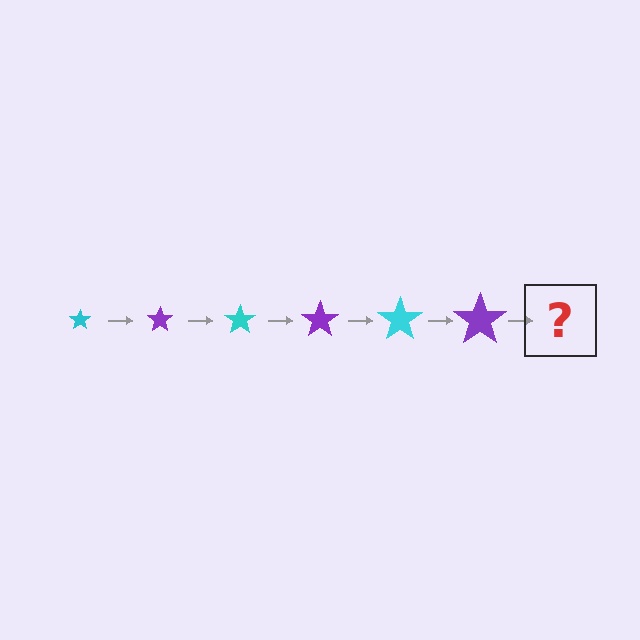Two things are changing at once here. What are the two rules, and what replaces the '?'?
The two rules are that the star grows larger each step and the color cycles through cyan and purple. The '?' should be a cyan star, larger than the previous one.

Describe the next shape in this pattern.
It should be a cyan star, larger than the previous one.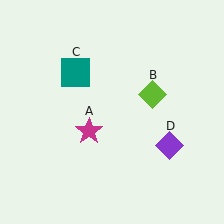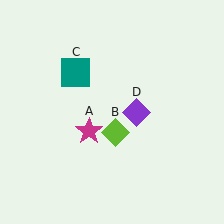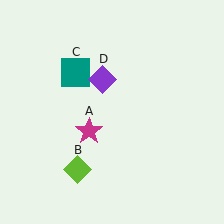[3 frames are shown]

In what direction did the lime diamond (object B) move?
The lime diamond (object B) moved down and to the left.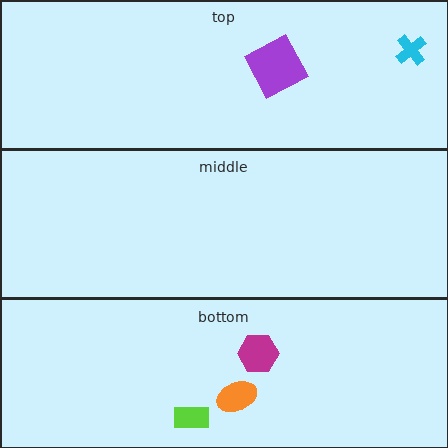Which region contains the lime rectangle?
The bottom region.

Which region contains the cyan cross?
The top region.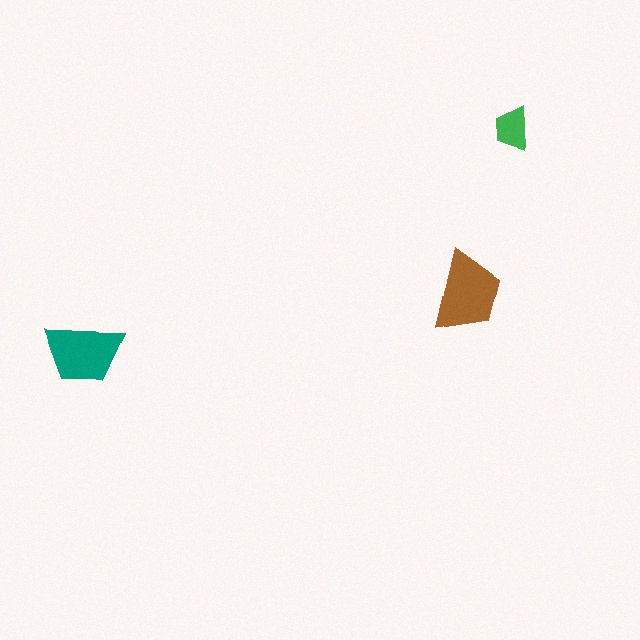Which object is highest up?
The green trapezoid is topmost.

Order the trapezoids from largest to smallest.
the brown one, the teal one, the green one.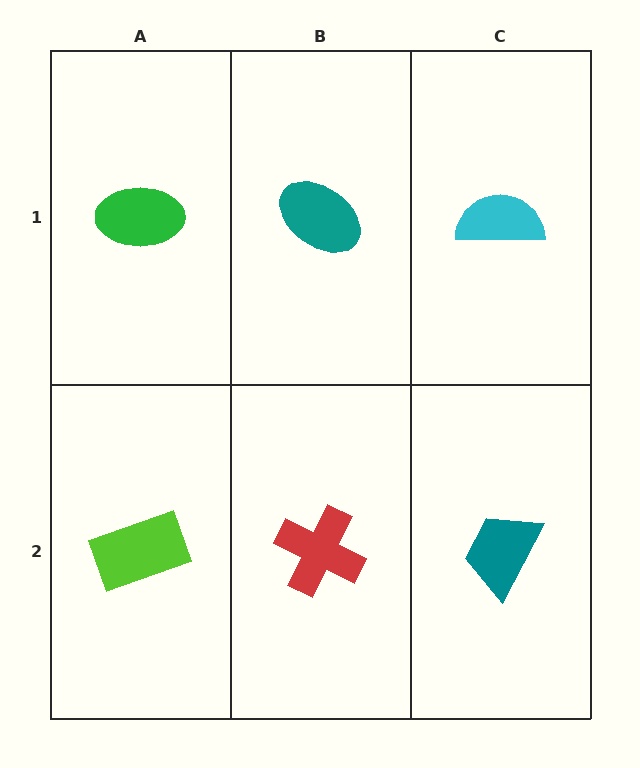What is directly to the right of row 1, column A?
A teal ellipse.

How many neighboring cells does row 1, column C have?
2.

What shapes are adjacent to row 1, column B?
A red cross (row 2, column B), a green ellipse (row 1, column A), a cyan semicircle (row 1, column C).